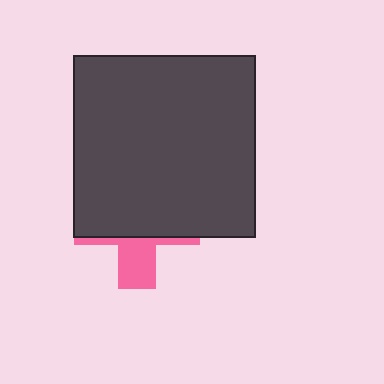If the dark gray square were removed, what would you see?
You would see the complete pink cross.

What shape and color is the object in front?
The object in front is a dark gray square.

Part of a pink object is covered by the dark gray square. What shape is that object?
It is a cross.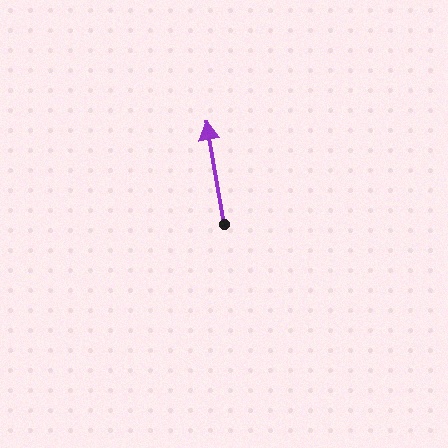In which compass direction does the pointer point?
North.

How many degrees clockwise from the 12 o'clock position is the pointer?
Approximately 350 degrees.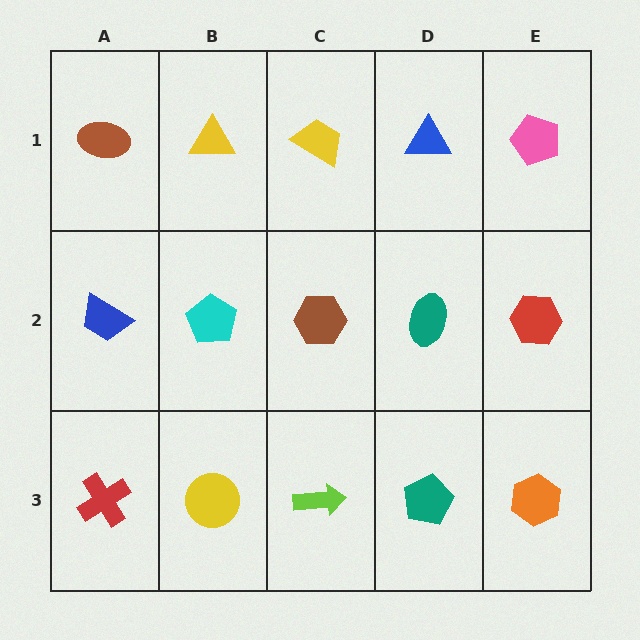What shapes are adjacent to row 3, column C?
A brown hexagon (row 2, column C), a yellow circle (row 3, column B), a teal pentagon (row 3, column D).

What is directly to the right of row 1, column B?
A yellow trapezoid.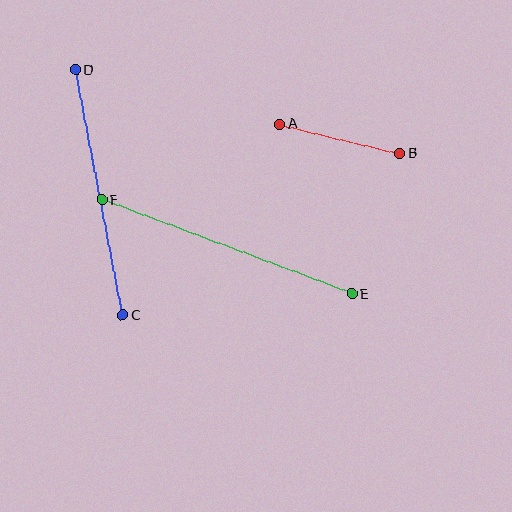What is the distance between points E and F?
The distance is approximately 267 pixels.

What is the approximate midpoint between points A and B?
The midpoint is at approximately (340, 139) pixels.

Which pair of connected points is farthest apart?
Points E and F are farthest apart.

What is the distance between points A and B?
The distance is approximately 124 pixels.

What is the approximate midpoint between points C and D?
The midpoint is at approximately (99, 193) pixels.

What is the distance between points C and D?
The distance is approximately 250 pixels.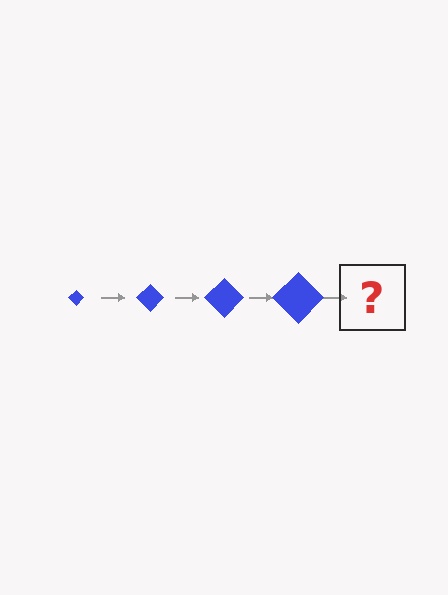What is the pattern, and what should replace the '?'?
The pattern is that the diamond gets progressively larger each step. The '?' should be a blue diamond, larger than the previous one.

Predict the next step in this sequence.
The next step is a blue diamond, larger than the previous one.